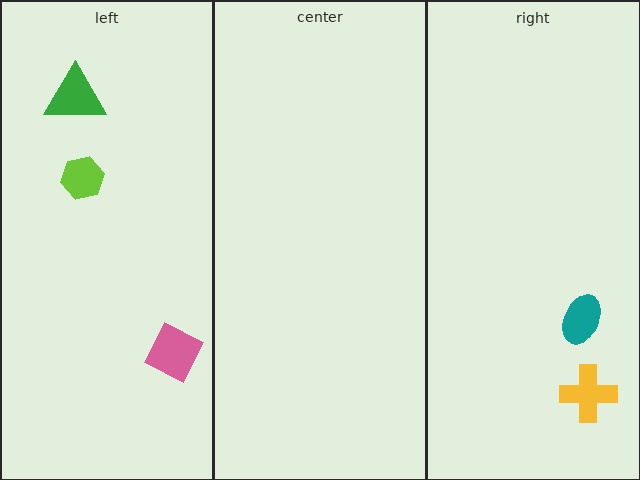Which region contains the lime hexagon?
The left region.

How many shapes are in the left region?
3.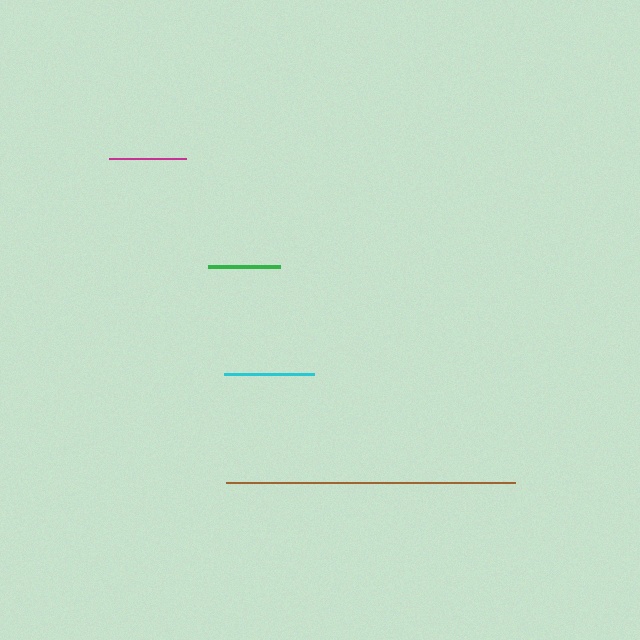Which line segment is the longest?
The brown line is the longest at approximately 288 pixels.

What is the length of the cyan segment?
The cyan segment is approximately 89 pixels long.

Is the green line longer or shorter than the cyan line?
The cyan line is longer than the green line.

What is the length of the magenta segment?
The magenta segment is approximately 77 pixels long.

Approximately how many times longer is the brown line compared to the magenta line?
The brown line is approximately 3.8 times the length of the magenta line.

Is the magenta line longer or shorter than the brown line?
The brown line is longer than the magenta line.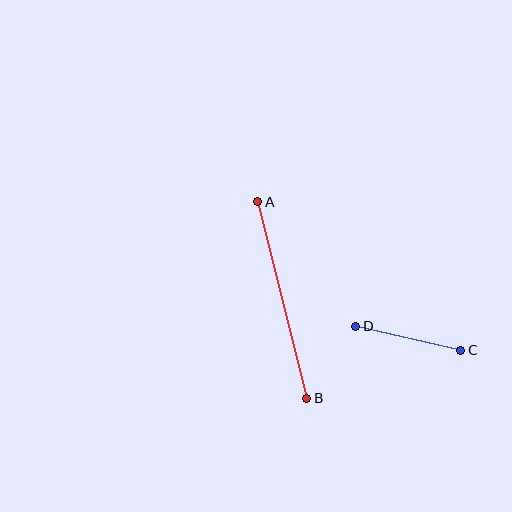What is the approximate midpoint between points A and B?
The midpoint is at approximately (282, 300) pixels.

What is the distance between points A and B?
The distance is approximately 203 pixels.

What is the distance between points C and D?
The distance is approximately 108 pixels.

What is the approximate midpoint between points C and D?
The midpoint is at approximately (408, 338) pixels.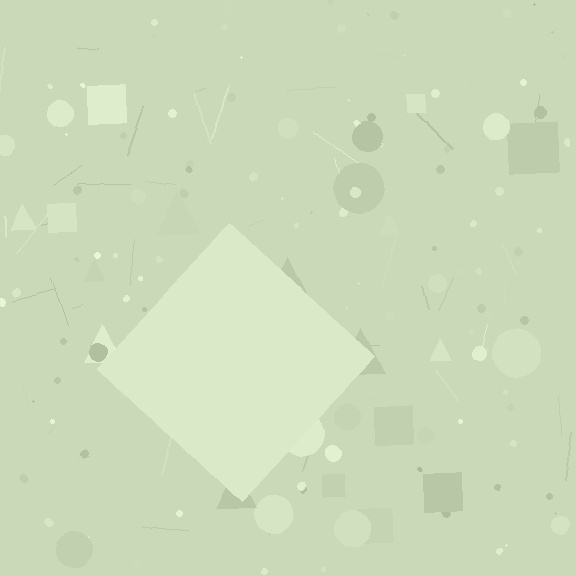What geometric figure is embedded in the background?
A diamond is embedded in the background.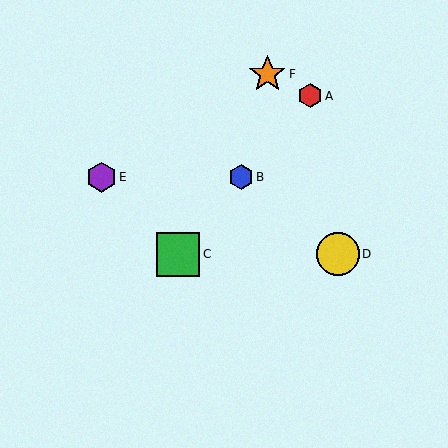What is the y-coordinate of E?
Object E is at y≈177.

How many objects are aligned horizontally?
2 objects (C, D) are aligned horizontally.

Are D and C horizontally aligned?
Yes, both are at y≈254.